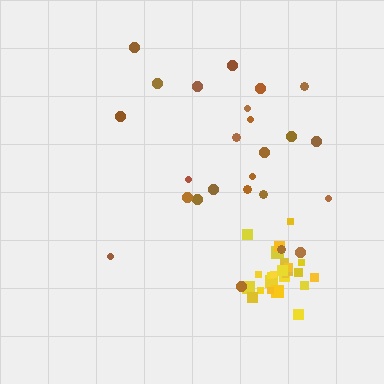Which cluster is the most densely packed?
Yellow.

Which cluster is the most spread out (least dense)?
Brown.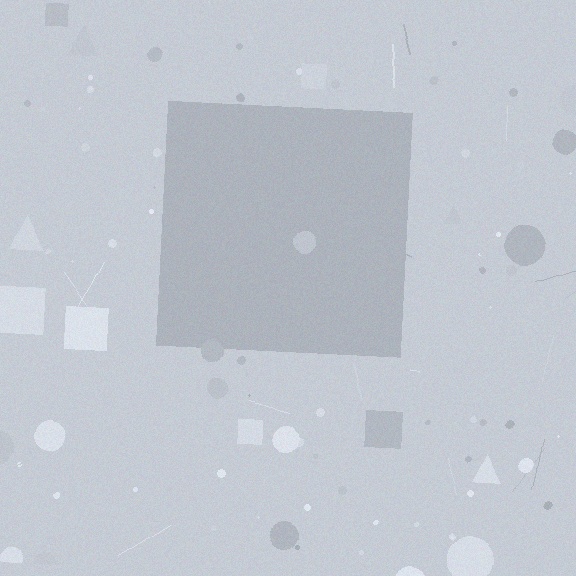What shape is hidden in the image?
A square is hidden in the image.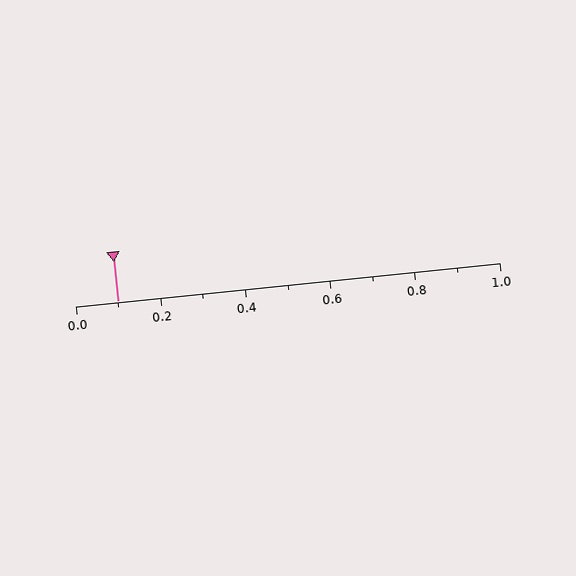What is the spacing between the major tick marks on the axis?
The major ticks are spaced 0.2 apart.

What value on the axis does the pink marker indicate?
The marker indicates approximately 0.1.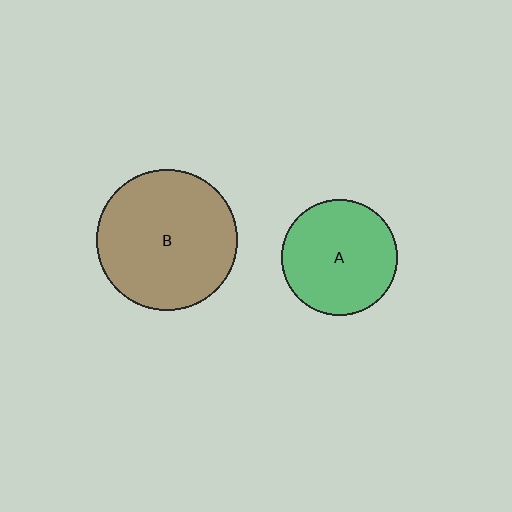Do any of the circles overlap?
No, none of the circles overlap.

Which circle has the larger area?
Circle B (brown).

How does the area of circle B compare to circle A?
Approximately 1.5 times.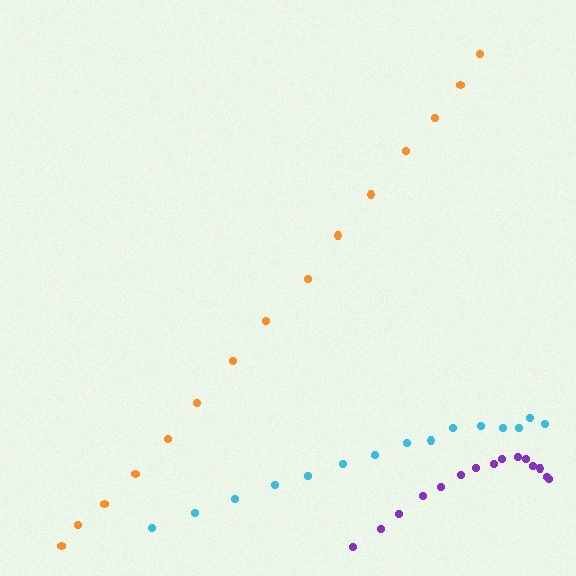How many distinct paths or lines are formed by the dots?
There are 3 distinct paths.